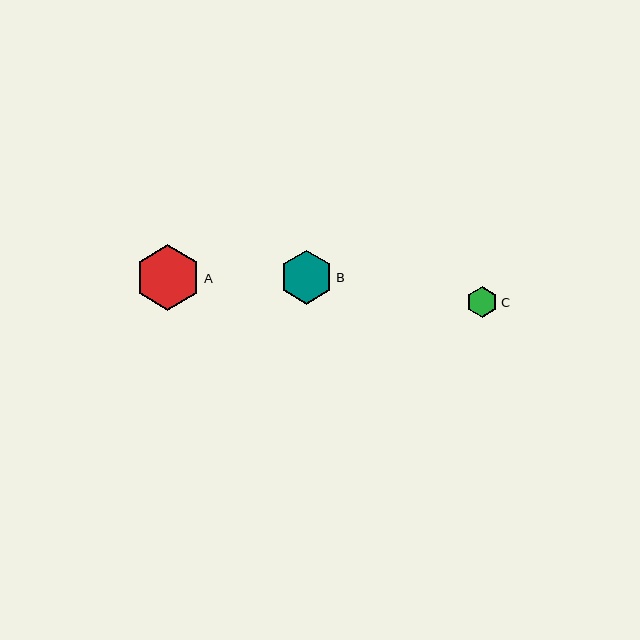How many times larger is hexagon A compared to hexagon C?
Hexagon A is approximately 2.1 times the size of hexagon C.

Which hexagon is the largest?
Hexagon A is the largest with a size of approximately 66 pixels.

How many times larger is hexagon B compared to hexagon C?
Hexagon B is approximately 1.7 times the size of hexagon C.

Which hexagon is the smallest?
Hexagon C is the smallest with a size of approximately 31 pixels.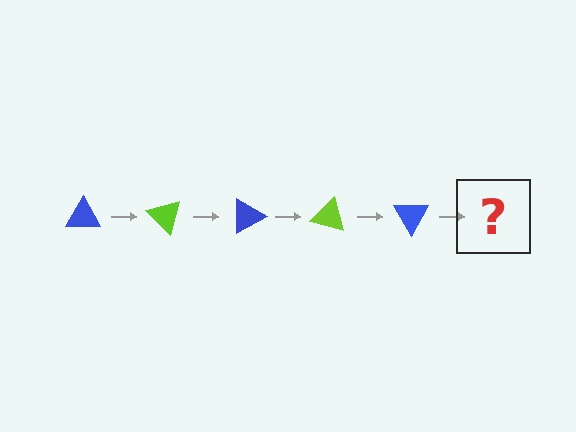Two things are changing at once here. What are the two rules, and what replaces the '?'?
The two rules are that it rotates 45 degrees each step and the color cycles through blue and lime. The '?' should be a lime triangle, rotated 225 degrees from the start.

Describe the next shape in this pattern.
It should be a lime triangle, rotated 225 degrees from the start.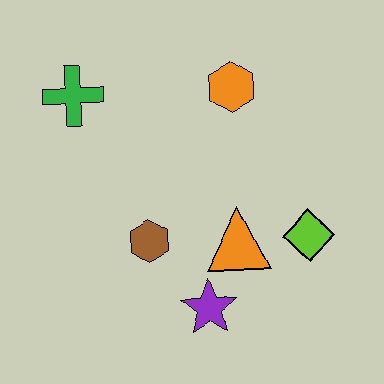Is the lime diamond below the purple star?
No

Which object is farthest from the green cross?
The lime diamond is farthest from the green cross.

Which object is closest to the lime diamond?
The orange triangle is closest to the lime diamond.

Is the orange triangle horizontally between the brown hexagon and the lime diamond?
Yes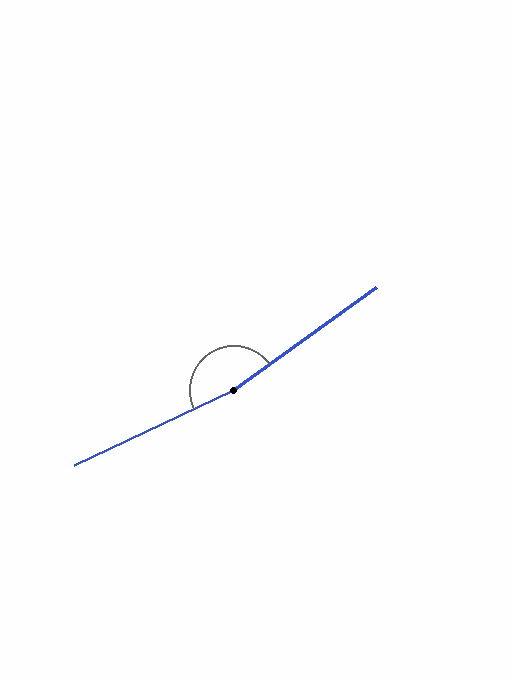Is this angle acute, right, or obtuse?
It is obtuse.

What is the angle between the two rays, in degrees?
Approximately 169 degrees.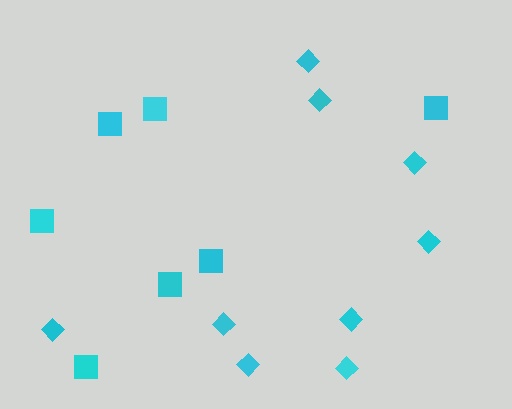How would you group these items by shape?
There are 2 groups: one group of diamonds (9) and one group of squares (7).